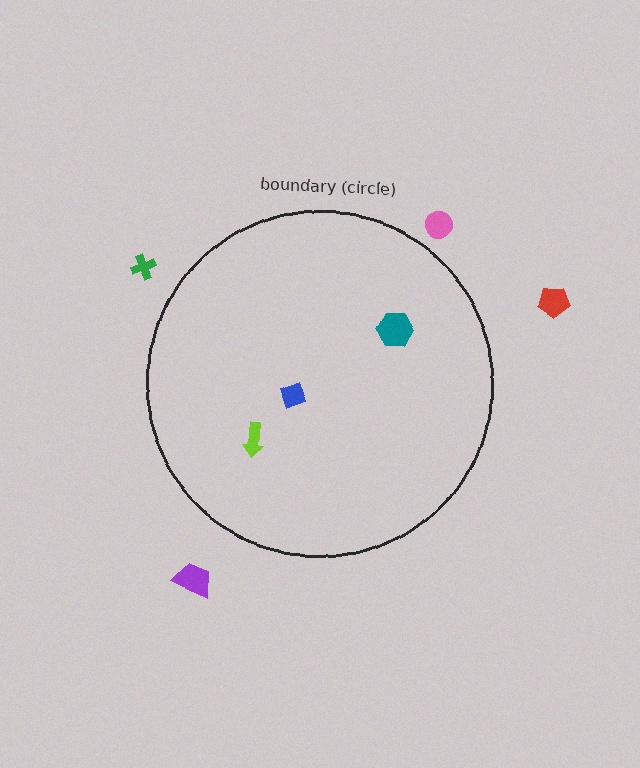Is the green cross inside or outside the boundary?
Outside.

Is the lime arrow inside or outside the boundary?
Inside.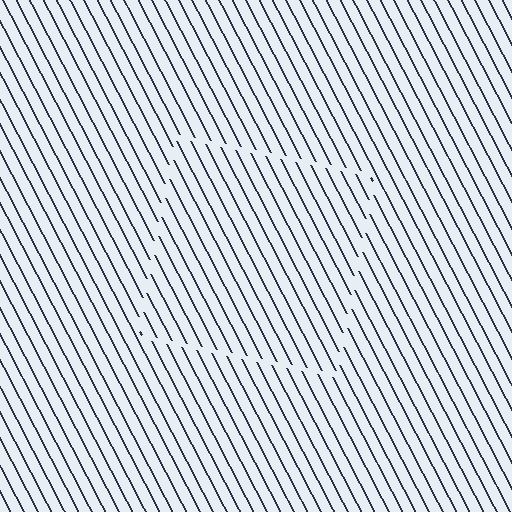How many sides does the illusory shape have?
4 sides — the line-ends trace a square.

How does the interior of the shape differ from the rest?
The interior of the shape contains the same grating, shifted by half a period — the contour is defined by the phase discontinuity where line-ends from the inner and outer gratings abut.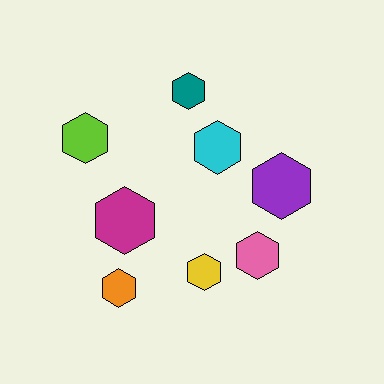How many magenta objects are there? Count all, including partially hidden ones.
There is 1 magenta object.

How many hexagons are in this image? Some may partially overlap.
There are 8 hexagons.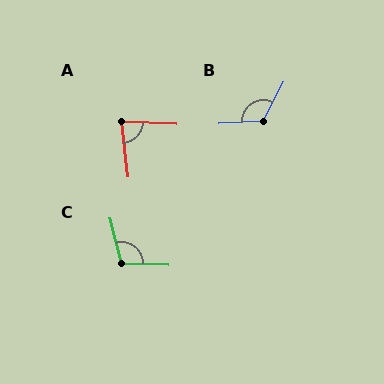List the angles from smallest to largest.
A (81°), C (106°), B (121°).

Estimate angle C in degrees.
Approximately 106 degrees.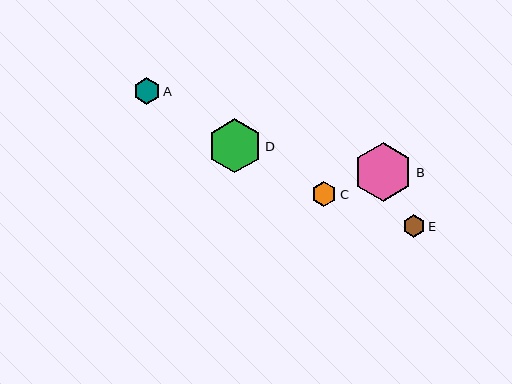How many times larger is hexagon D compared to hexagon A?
Hexagon D is approximately 2.0 times the size of hexagon A.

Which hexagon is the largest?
Hexagon B is the largest with a size of approximately 59 pixels.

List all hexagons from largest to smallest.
From largest to smallest: B, D, A, C, E.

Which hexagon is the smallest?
Hexagon E is the smallest with a size of approximately 22 pixels.